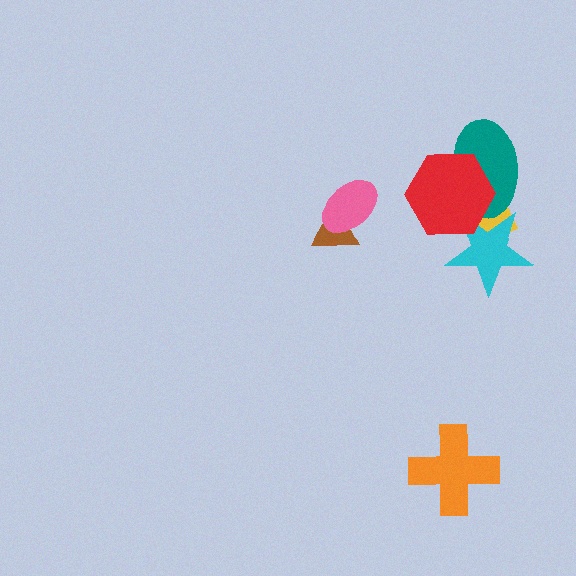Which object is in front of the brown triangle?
The pink ellipse is in front of the brown triangle.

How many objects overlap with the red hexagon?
3 objects overlap with the red hexagon.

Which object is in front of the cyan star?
The red hexagon is in front of the cyan star.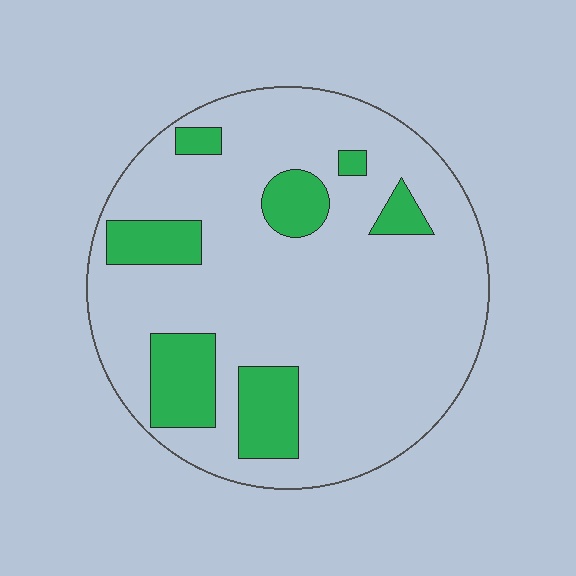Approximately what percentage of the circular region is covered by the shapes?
Approximately 20%.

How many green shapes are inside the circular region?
7.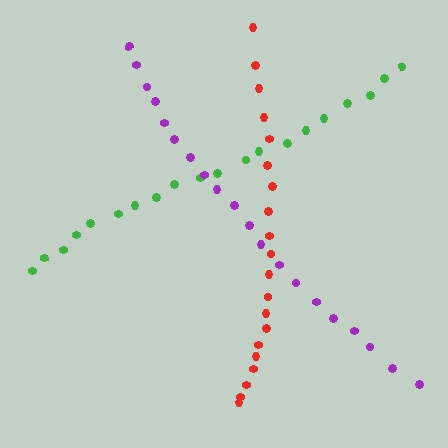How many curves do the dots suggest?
There are 3 distinct paths.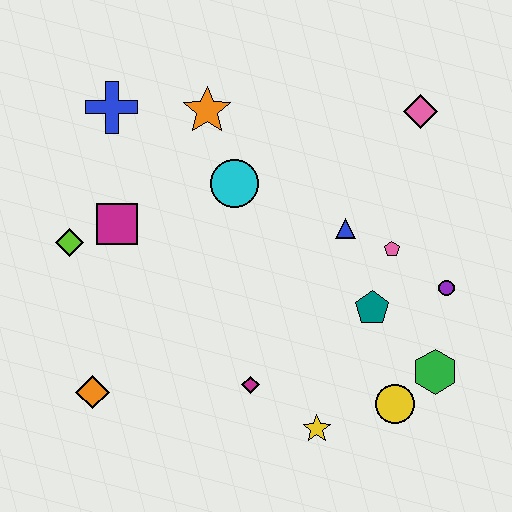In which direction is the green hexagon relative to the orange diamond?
The green hexagon is to the right of the orange diamond.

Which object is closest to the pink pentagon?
The blue triangle is closest to the pink pentagon.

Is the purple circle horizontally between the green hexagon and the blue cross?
No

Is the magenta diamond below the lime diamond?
Yes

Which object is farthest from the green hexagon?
The blue cross is farthest from the green hexagon.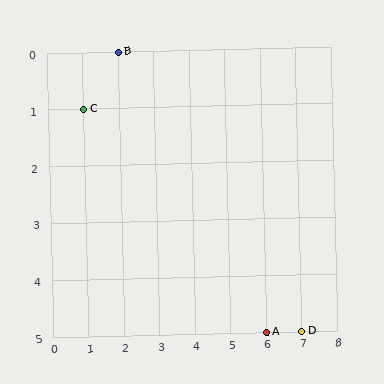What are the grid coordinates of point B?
Point B is at grid coordinates (2, 0).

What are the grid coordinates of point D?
Point D is at grid coordinates (7, 5).